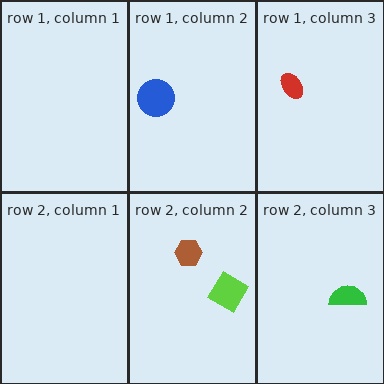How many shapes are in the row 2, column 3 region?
1.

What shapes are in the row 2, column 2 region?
The brown hexagon, the lime diamond.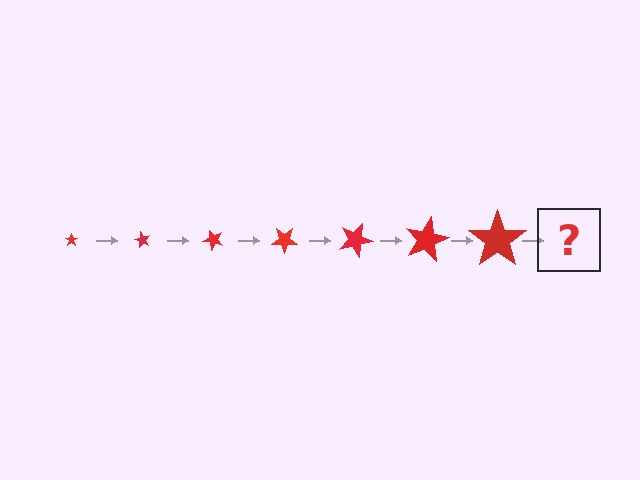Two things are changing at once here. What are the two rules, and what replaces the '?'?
The two rules are that the star grows larger each step and it rotates 60 degrees each step. The '?' should be a star, larger than the previous one and rotated 420 degrees from the start.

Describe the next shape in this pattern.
It should be a star, larger than the previous one and rotated 420 degrees from the start.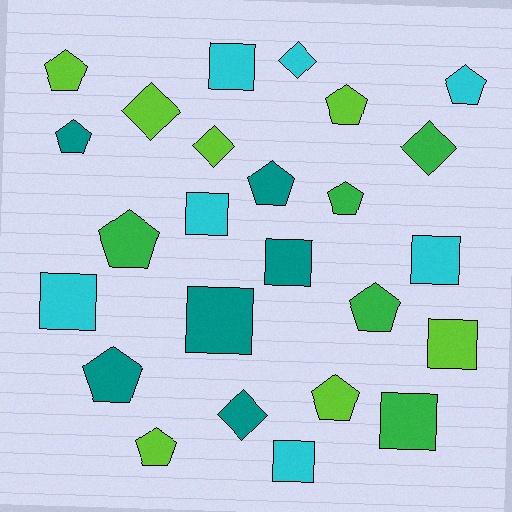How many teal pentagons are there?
There are 3 teal pentagons.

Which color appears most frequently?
Lime, with 7 objects.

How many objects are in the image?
There are 25 objects.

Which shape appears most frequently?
Pentagon, with 11 objects.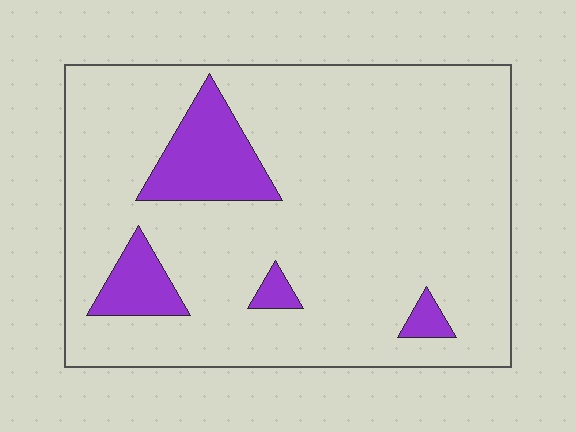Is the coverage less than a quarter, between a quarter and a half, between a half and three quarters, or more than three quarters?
Less than a quarter.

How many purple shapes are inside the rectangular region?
4.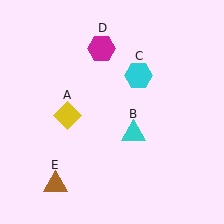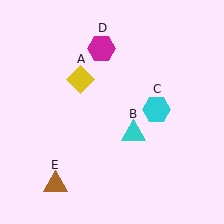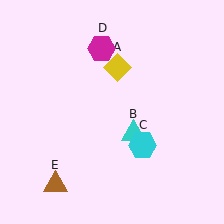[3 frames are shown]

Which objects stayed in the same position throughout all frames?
Cyan triangle (object B) and magenta hexagon (object D) and brown triangle (object E) remained stationary.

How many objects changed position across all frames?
2 objects changed position: yellow diamond (object A), cyan hexagon (object C).